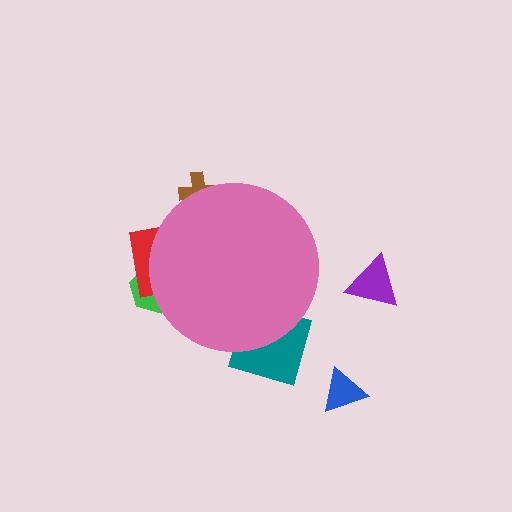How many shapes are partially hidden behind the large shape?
4 shapes are partially hidden.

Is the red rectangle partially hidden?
Yes, the red rectangle is partially hidden behind the pink circle.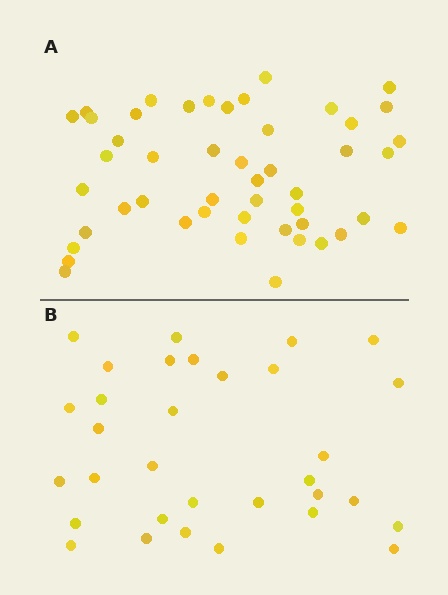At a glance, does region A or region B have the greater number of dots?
Region A (the top region) has more dots.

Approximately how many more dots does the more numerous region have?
Region A has approximately 15 more dots than region B.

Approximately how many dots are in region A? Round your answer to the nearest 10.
About 50 dots. (The exact count is 48, which rounds to 50.)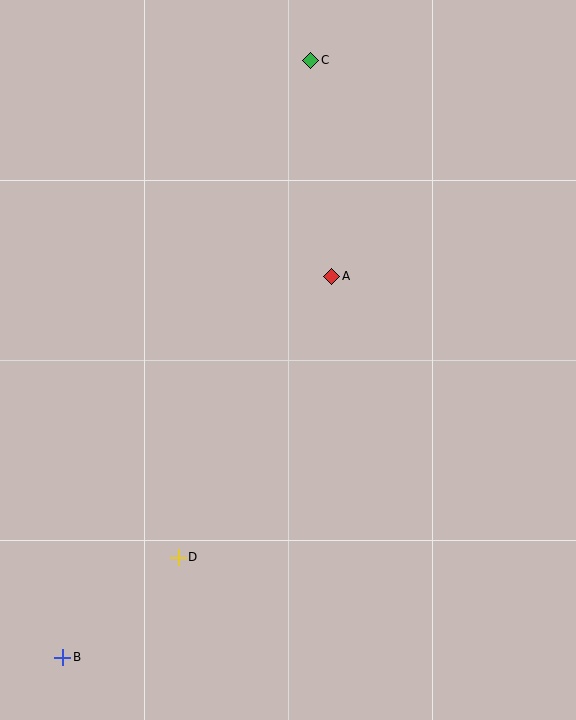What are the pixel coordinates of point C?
Point C is at (311, 60).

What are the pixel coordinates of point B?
Point B is at (63, 657).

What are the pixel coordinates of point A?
Point A is at (332, 276).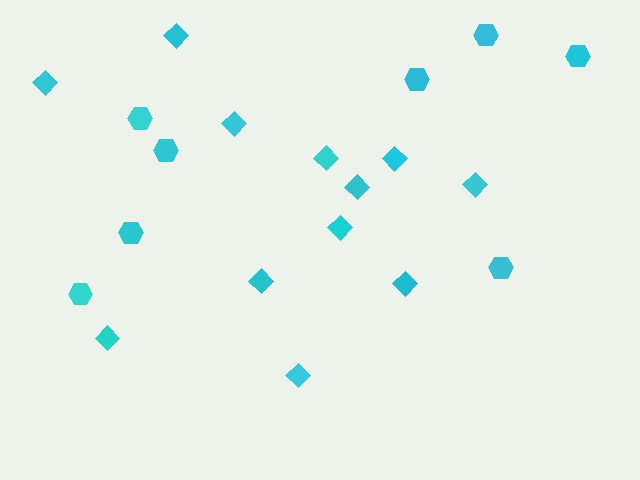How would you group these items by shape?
There are 2 groups: one group of hexagons (8) and one group of diamonds (12).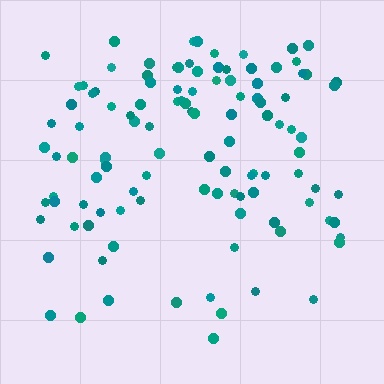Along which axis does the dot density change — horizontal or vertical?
Vertical.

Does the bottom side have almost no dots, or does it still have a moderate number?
Still a moderate number, just noticeably fewer than the top.